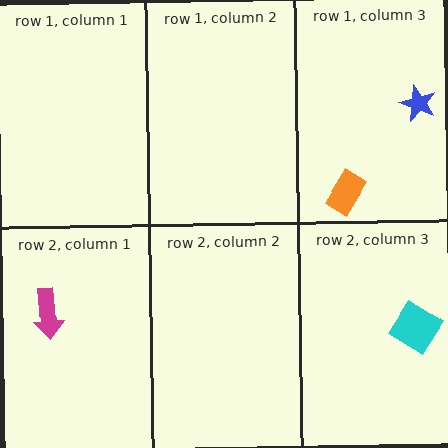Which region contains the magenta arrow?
The row 2, column 1 region.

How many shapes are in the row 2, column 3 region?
1.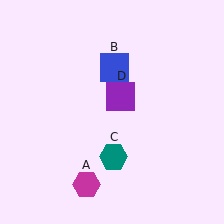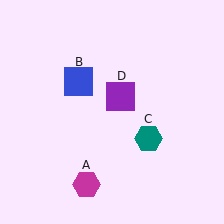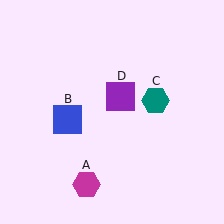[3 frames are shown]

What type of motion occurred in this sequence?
The blue square (object B), teal hexagon (object C) rotated counterclockwise around the center of the scene.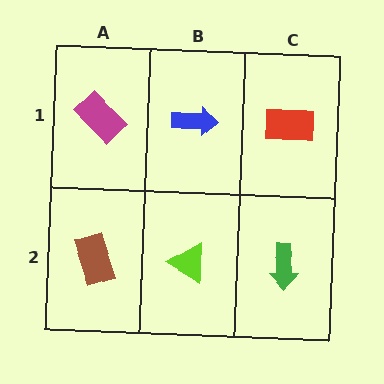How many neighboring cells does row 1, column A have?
2.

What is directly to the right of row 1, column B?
A red rectangle.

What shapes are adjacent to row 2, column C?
A red rectangle (row 1, column C), a lime triangle (row 2, column B).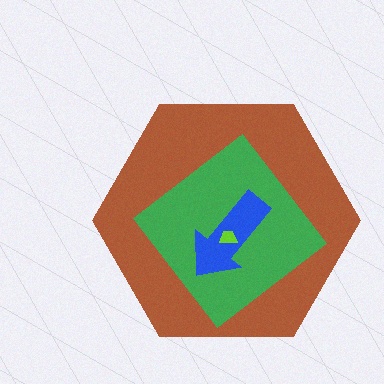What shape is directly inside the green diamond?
The blue arrow.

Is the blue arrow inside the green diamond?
Yes.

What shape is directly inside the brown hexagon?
The green diamond.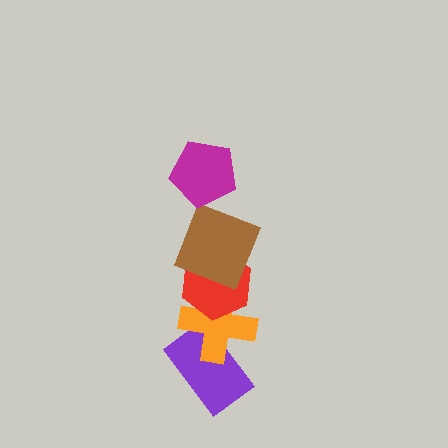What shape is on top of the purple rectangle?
The orange cross is on top of the purple rectangle.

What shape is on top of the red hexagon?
The brown square is on top of the red hexagon.